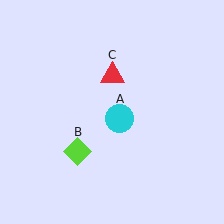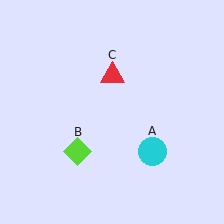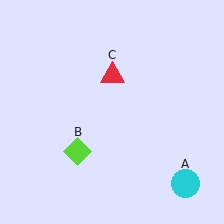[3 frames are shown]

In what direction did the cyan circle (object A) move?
The cyan circle (object A) moved down and to the right.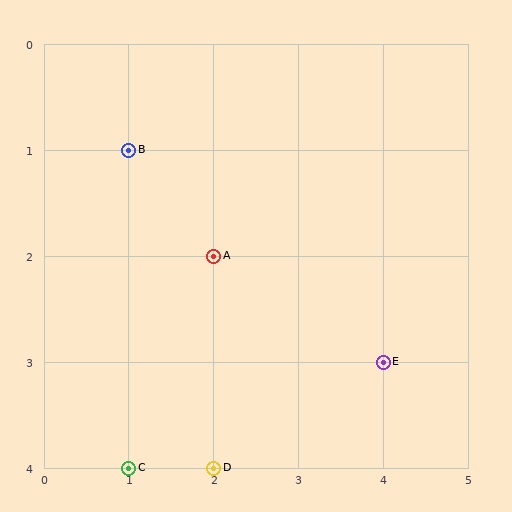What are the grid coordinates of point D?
Point D is at grid coordinates (2, 4).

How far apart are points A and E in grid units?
Points A and E are 2 columns and 1 row apart (about 2.2 grid units diagonally).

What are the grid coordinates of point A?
Point A is at grid coordinates (2, 2).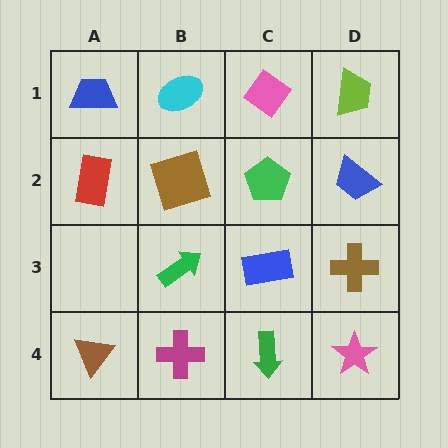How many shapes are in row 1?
4 shapes.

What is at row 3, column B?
A green arrow.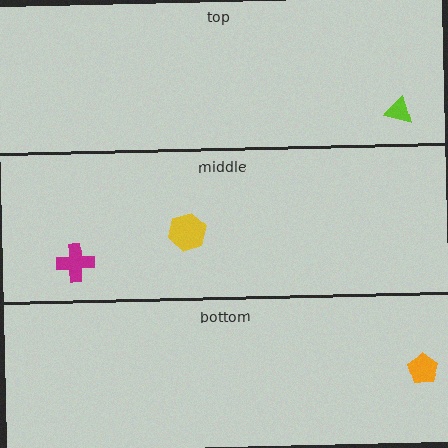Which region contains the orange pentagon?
The bottom region.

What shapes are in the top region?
The lime triangle.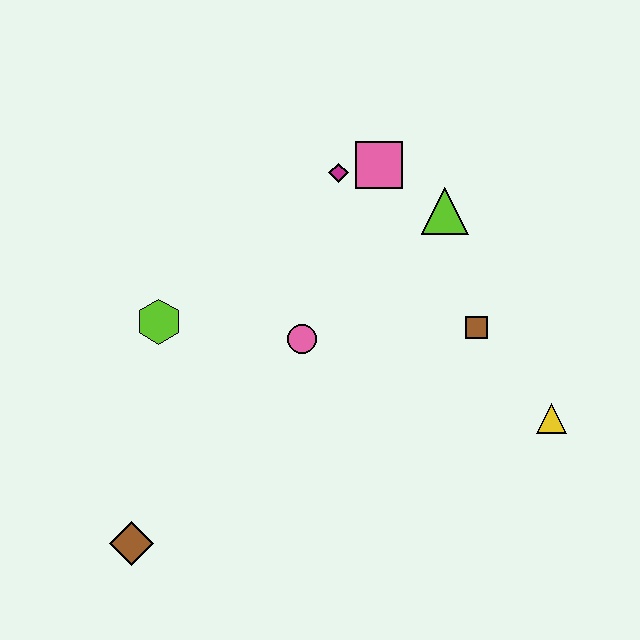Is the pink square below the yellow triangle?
No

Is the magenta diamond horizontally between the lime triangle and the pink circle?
Yes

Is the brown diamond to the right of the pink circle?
No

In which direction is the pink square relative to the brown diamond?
The pink square is above the brown diamond.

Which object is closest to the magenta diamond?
The pink square is closest to the magenta diamond.